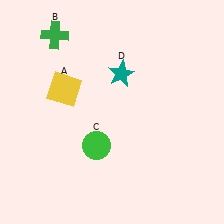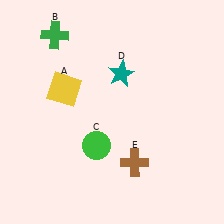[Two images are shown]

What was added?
A brown cross (E) was added in Image 2.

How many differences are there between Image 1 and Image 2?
There is 1 difference between the two images.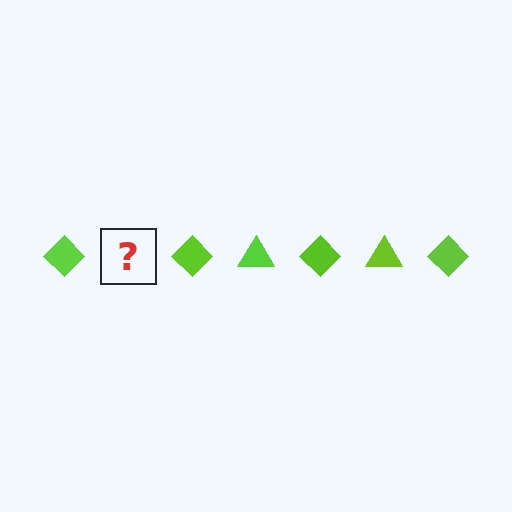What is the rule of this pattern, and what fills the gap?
The rule is that the pattern cycles through diamond, triangle shapes in lime. The gap should be filled with a lime triangle.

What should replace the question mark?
The question mark should be replaced with a lime triangle.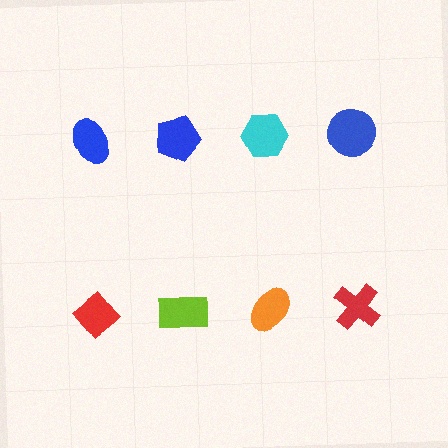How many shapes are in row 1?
4 shapes.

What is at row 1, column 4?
A blue circle.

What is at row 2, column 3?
An orange ellipse.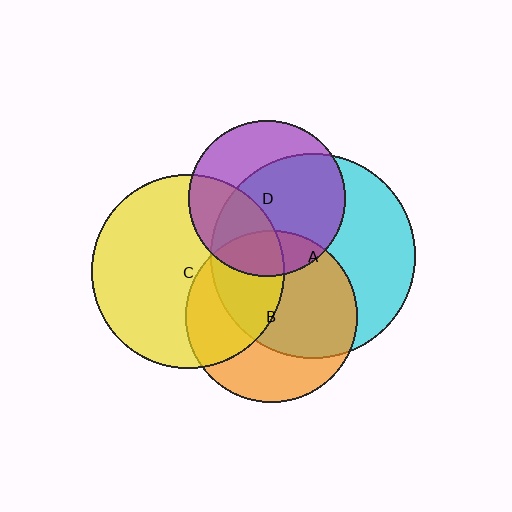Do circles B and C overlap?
Yes.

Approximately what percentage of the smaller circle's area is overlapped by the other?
Approximately 40%.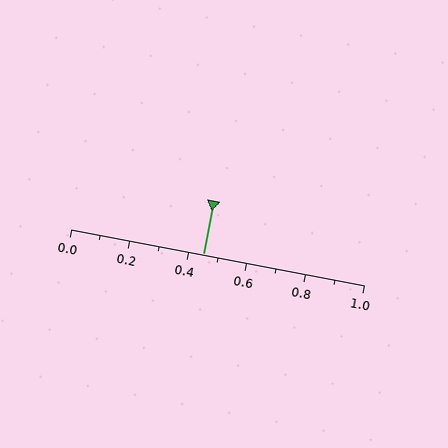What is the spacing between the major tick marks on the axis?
The major ticks are spaced 0.2 apart.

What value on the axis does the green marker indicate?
The marker indicates approximately 0.45.